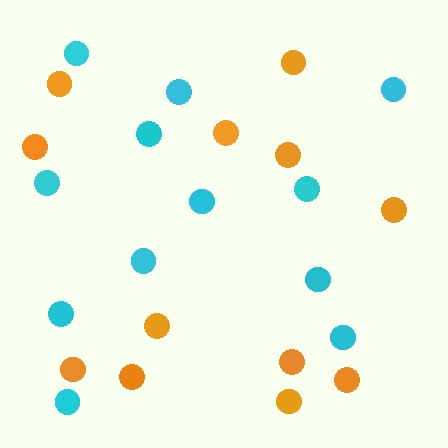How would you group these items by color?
There are 2 groups: one group of orange circles (12) and one group of cyan circles (12).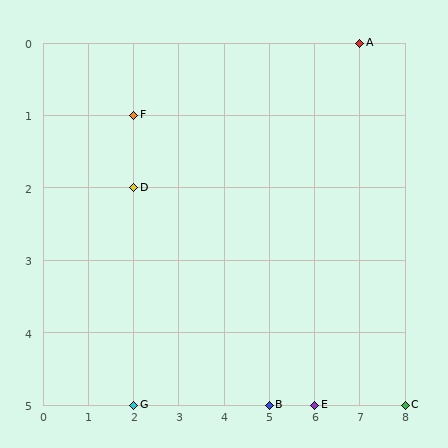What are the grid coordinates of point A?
Point A is at grid coordinates (7, 0).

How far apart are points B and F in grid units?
Points B and F are 3 columns and 4 rows apart (about 5.0 grid units diagonally).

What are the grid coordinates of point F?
Point F is at grid coordinates (2, 1).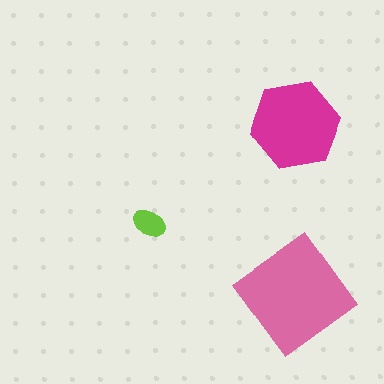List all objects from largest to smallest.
The pink diamond, the magenta hexagon, the lime ellipse.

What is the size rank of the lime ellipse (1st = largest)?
3rd.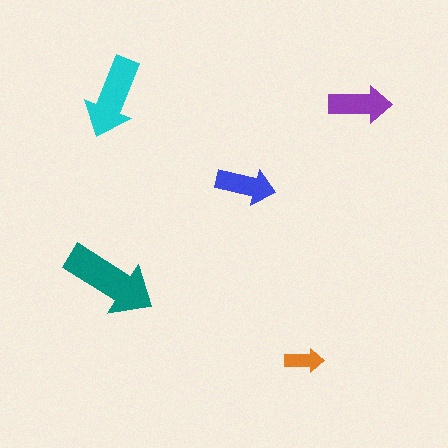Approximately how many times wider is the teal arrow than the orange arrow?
About 2.5 times wider.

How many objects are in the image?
There are 5 objects in the image.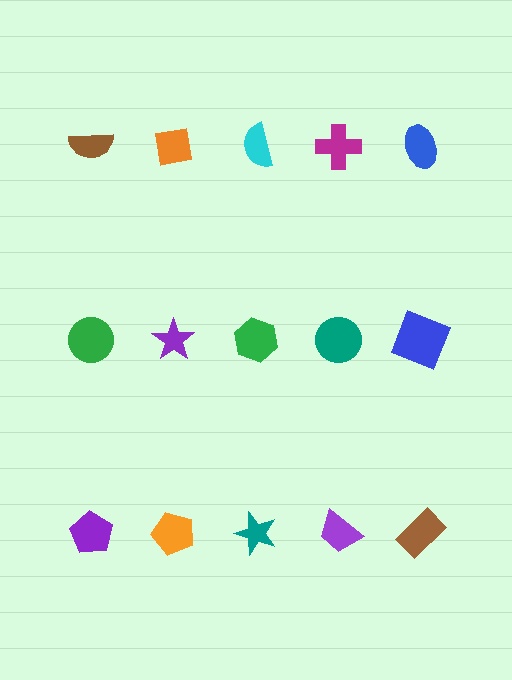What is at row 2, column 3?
A green hexagon.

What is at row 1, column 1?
A brown semicircle.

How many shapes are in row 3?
5 shapes.